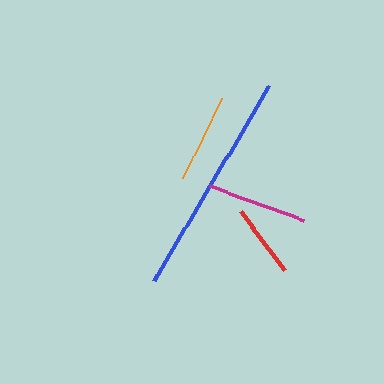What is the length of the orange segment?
The orange segment is approximately 88 pixels long.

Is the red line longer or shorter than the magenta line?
The magenta line is longer than the red line.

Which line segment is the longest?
The blue line is the longest at approximately 227 pixels.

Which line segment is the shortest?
The red line is the shortest at approximately 74 pixels.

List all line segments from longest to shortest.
From longest to shortest: blue, magenta, orange, red.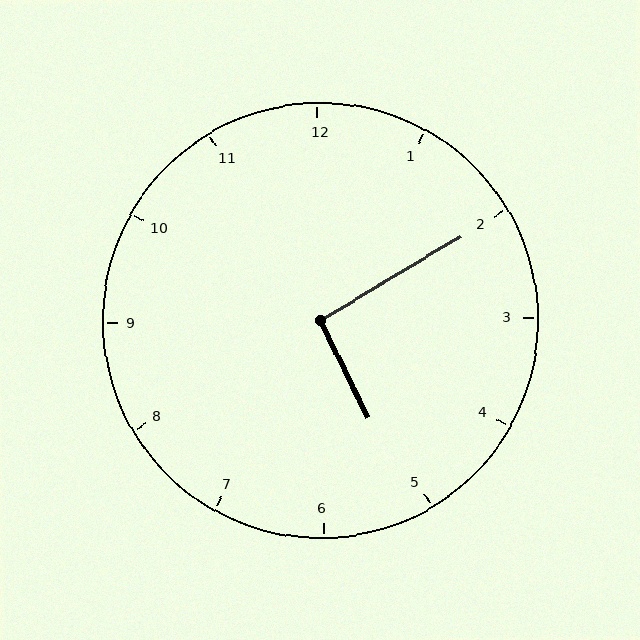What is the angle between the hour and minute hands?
Approximately 95 degrees.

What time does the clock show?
5:10.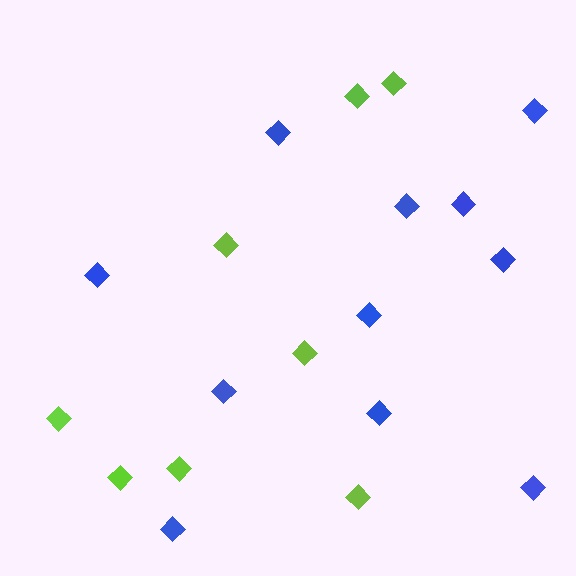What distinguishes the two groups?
There are 2 groups: one group of lime diamonds (8) and one group of blue diamonds (11).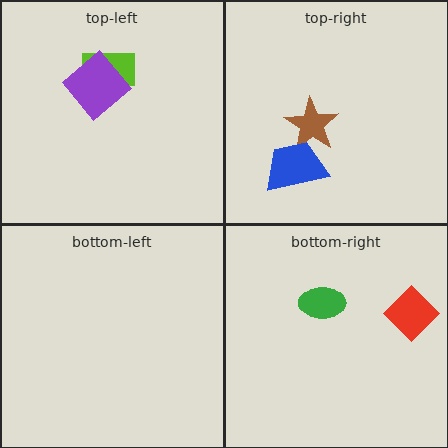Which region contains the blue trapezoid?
The top-right region.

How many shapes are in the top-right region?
2.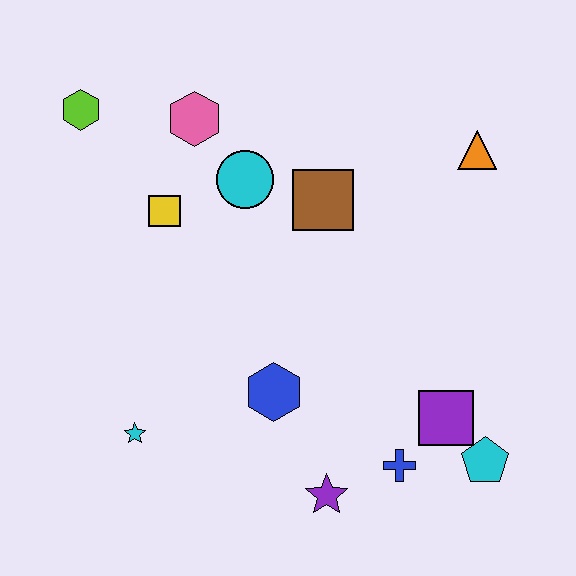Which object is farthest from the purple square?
The lime hexagon is farthest from the purple square.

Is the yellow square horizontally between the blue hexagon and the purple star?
No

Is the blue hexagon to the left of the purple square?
Yes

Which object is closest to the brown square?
The cyan circle is closest to the brown square.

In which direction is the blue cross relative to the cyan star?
The blue cross is to the right of the cyan star.